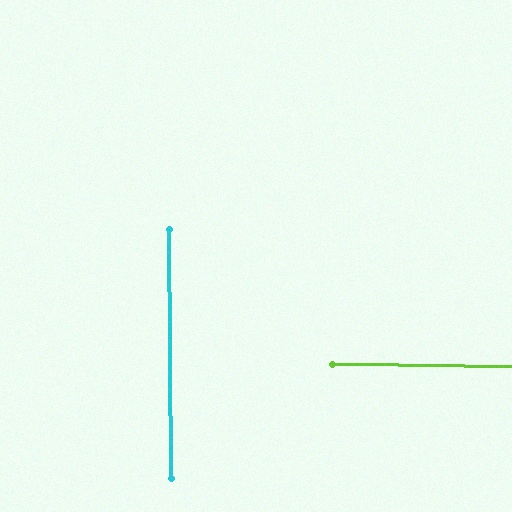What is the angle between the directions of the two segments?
Approximately 89 degrees.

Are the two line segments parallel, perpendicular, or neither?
Perpendicular — they meet at approximately 89°.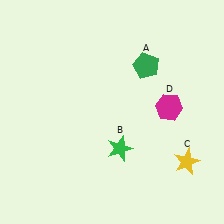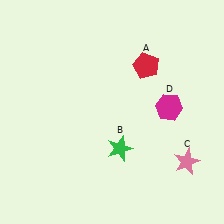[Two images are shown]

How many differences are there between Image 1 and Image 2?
There are 2 differences between the two images.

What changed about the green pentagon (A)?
In Image 1, A is green. In Image 2, it changed to red.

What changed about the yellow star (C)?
In Image 1, C is yellow. In Image 2, it changed to pink.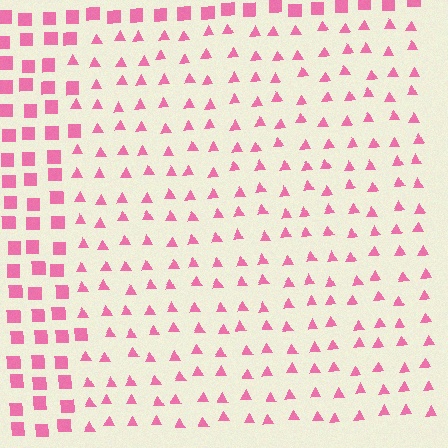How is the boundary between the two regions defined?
The boundary is defined by a change in element shape: triangles inside vs. squares outside. All elements share the same color and spacing.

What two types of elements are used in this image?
The image uses triangles inside the rectangle region and squares outside it.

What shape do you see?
I see a rectangle.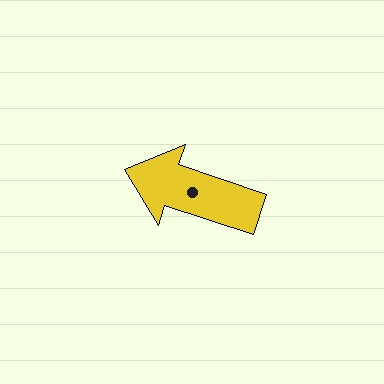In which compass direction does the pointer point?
West.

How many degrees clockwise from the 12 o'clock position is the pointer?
Approximately 288 degrees.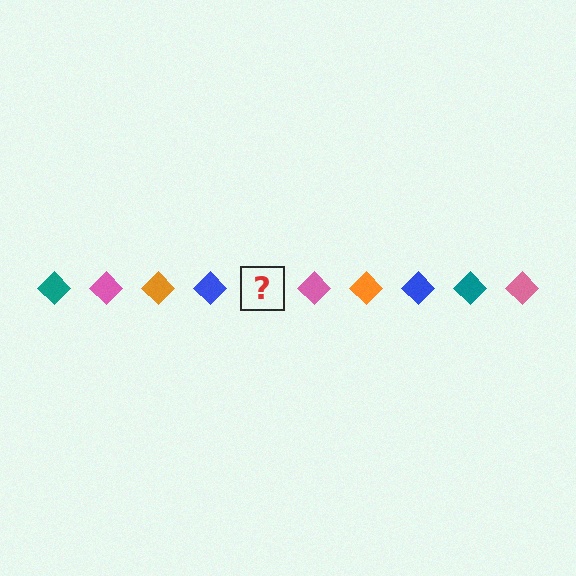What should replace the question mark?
The question mark should be replaced with a teal diamond.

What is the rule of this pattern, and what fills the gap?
The rule is that the pattern cycles through teal, pink, orange, blue diamonds. The gap should be filled with a teal diamond.